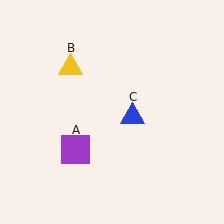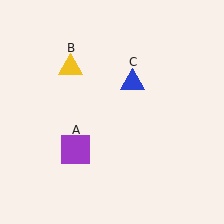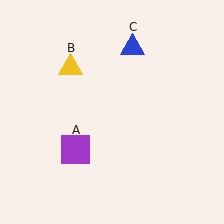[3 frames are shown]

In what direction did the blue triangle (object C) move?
The blue triangle (object C) moved up.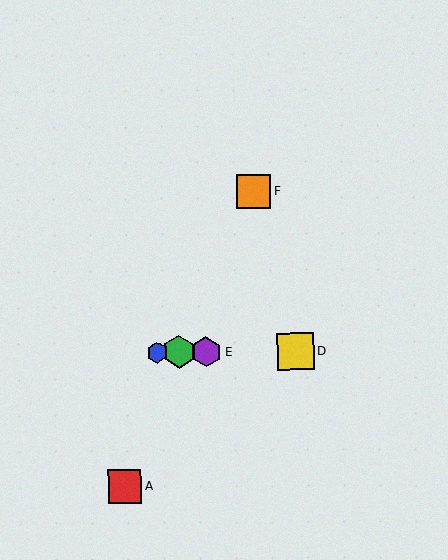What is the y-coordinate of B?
Object B is at y≈352.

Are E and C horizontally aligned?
Yes, both are at y≈352.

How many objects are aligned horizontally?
4 objects (B, C, D, E) are aligned horizontally.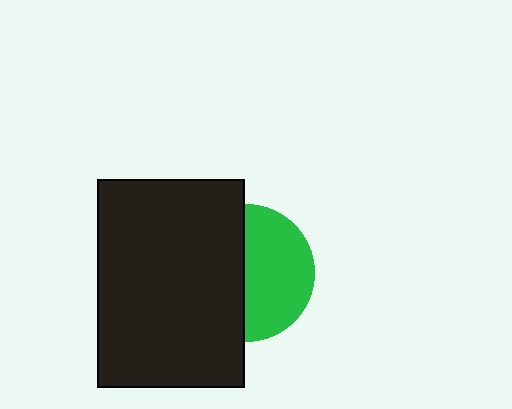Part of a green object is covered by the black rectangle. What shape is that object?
It is a circle.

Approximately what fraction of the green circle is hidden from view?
Roughly 50% of the green circle is hidden behind the black rectangle.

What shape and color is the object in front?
The object in front is a black rectangle.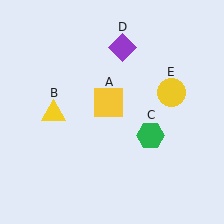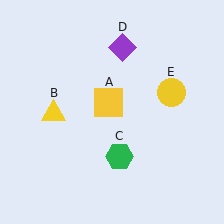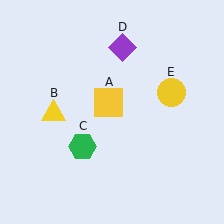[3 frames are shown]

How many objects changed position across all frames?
1 object changed position: green hexagon (object C).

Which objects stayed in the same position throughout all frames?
Yellow square (object A) and yellow triangle (object B) and purple diamond (object D) and yellow circle (object E) remained stationary.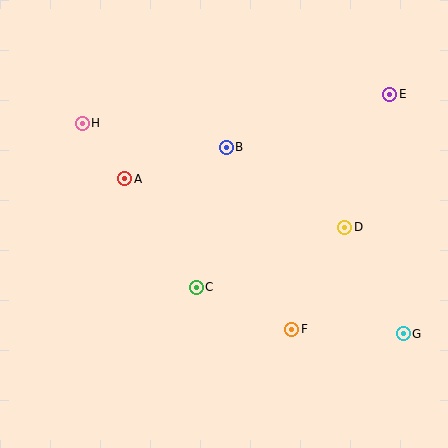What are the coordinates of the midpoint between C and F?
The midpoint between C and F is at (244, 308).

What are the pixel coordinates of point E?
Point E is at (390, 94).